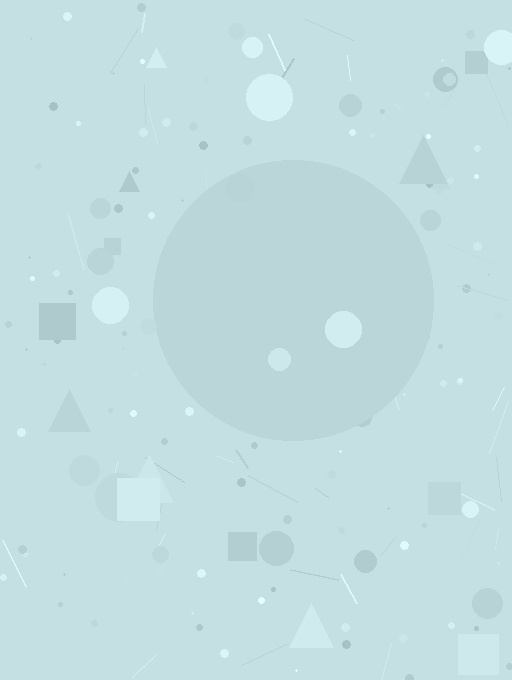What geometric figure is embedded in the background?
A circle is embedded in the background.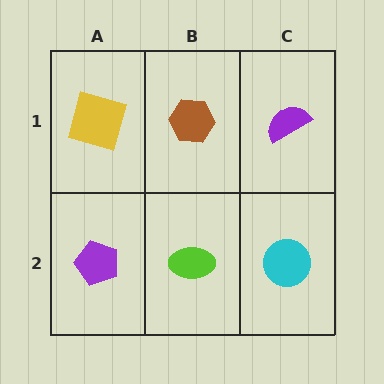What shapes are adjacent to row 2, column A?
A yellow square (row 1, column A), a lime ellipse (row 2, column B).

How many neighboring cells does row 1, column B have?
3.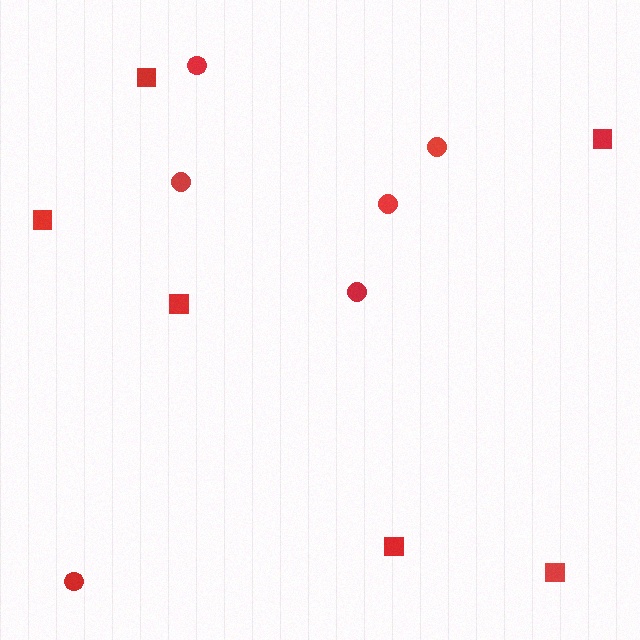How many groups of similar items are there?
There are 2 groups: one group of circles (6) and one group of squares (6).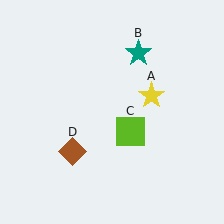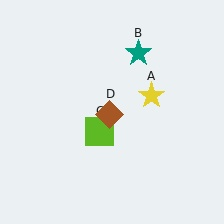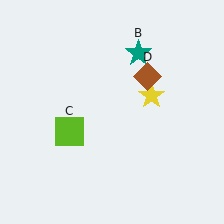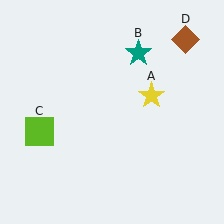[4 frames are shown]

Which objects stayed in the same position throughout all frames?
Yellow star (object A) and teal star (object B) remained stationary.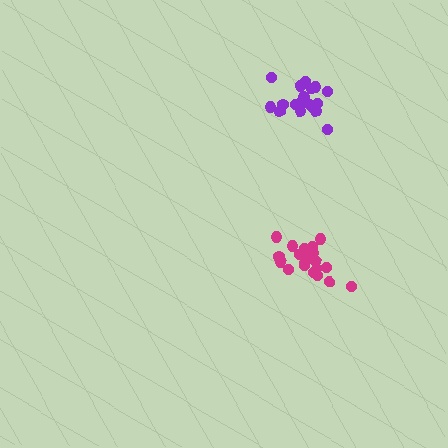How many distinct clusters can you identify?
There are 2 distinct clusters.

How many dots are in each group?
Group 1: 19 dots, Group 2: 21 dots (40 total).